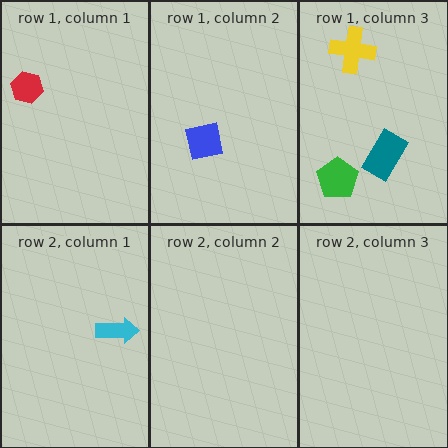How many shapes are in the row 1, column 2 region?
1.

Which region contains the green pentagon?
The row 1, column 3 region.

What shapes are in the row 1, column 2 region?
The blue square.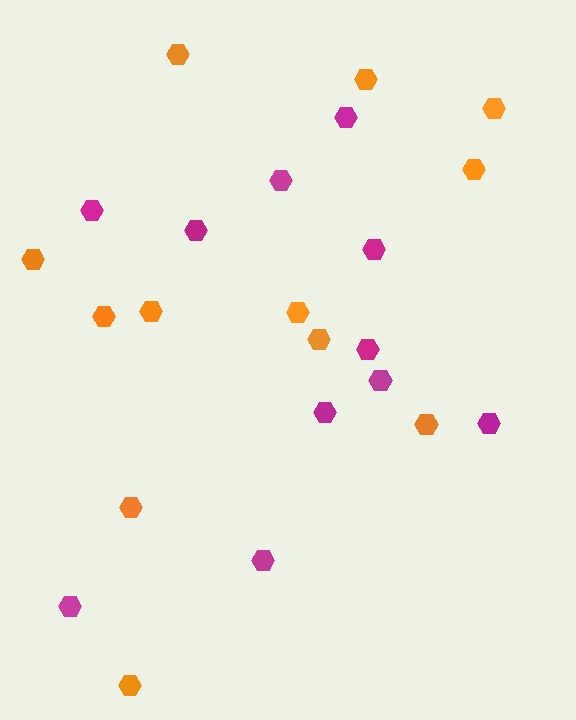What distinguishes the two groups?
There are 2 groups: one group of magenta hexagons (11) and one group of orange hexagons (12).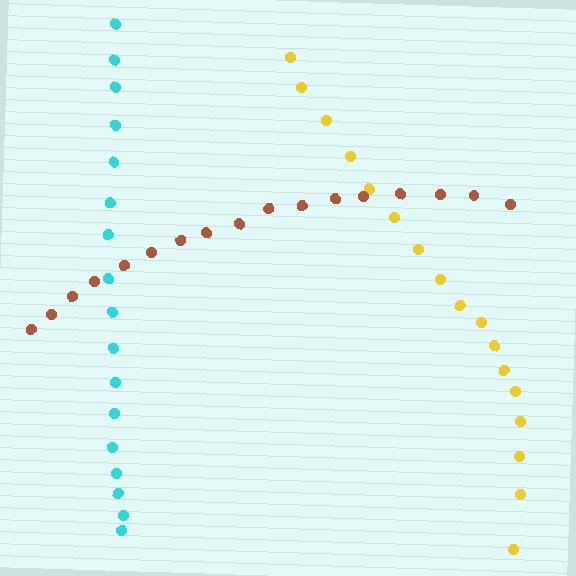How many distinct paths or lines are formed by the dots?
There are 3 distinct paths.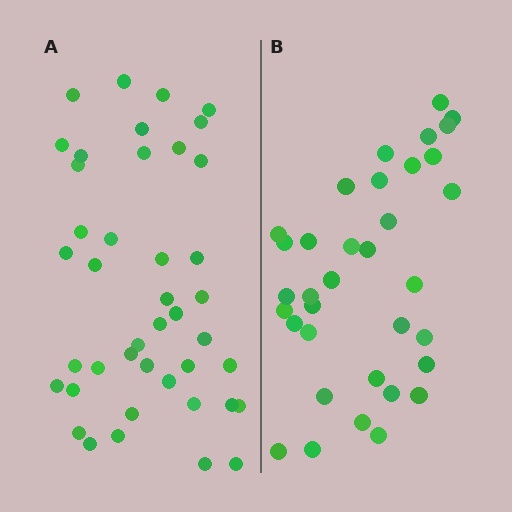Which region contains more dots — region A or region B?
Region A (the left region) has more dots.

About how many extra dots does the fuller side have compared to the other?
Region A has roughly 8 or so more dots than region B.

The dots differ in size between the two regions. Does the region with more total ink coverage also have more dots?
No. Region B has more total ink coverage because its dots are larger, but region A actually contains more individual dots. Total area can be misleading — the number of items is what matters here.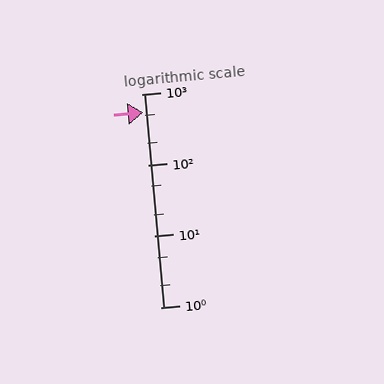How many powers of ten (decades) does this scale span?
The scale spans 3 decades, from 1 to 1000.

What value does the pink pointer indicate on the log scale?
The pointer indicates approximately 550.